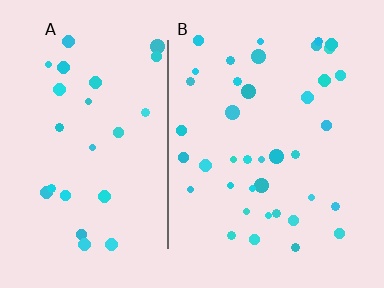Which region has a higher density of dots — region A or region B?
B (the right).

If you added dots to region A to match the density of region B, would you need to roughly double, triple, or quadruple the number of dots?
Approximately double.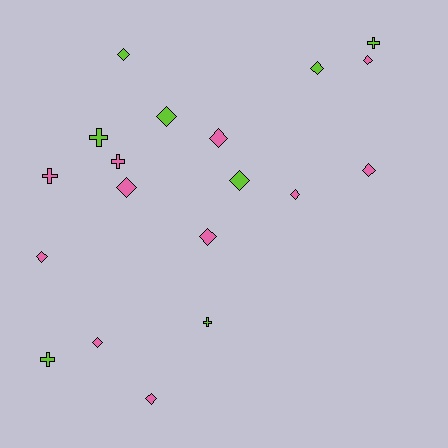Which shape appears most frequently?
Diamond, with 13 objects.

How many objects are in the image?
There are 19 objects.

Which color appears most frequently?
Pink, with 11 objects.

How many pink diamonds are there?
There are 9 pink diamonds.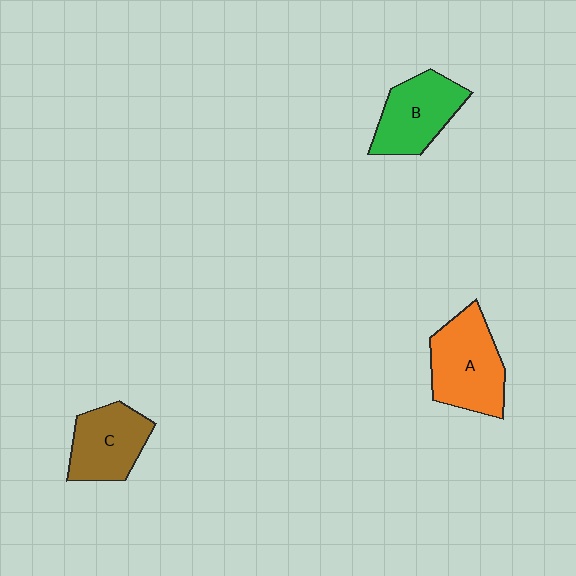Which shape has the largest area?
Shape A (orange).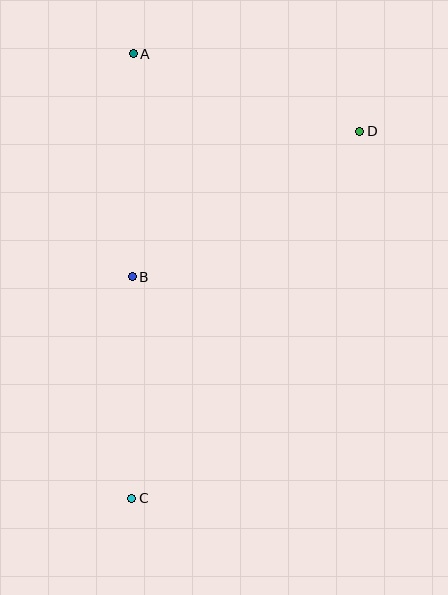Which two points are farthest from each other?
Points A and C are farthest from each other.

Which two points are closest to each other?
Points B and C are closest to each other.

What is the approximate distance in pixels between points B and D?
The distance between B and D is approximately 270 pixels.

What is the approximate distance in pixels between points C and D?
The distance between C and D is approximately 432 pixels.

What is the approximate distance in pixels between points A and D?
The distance between A and D is approximately 240 pixels.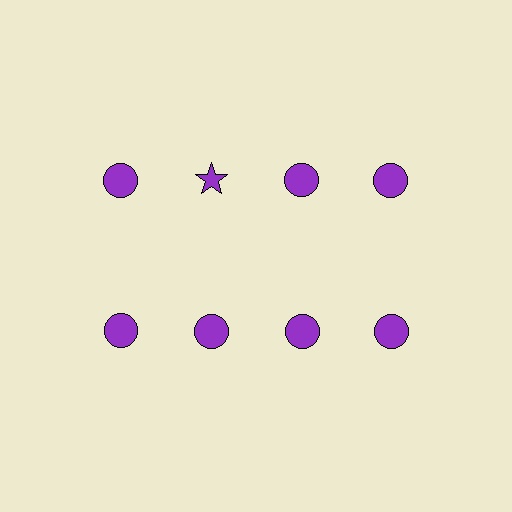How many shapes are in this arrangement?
There are 8 shapes arranged in a grid pattern.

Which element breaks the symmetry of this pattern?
The purple star in the top row, second from left column breaks the symmetry. All other shapes are purple circles.